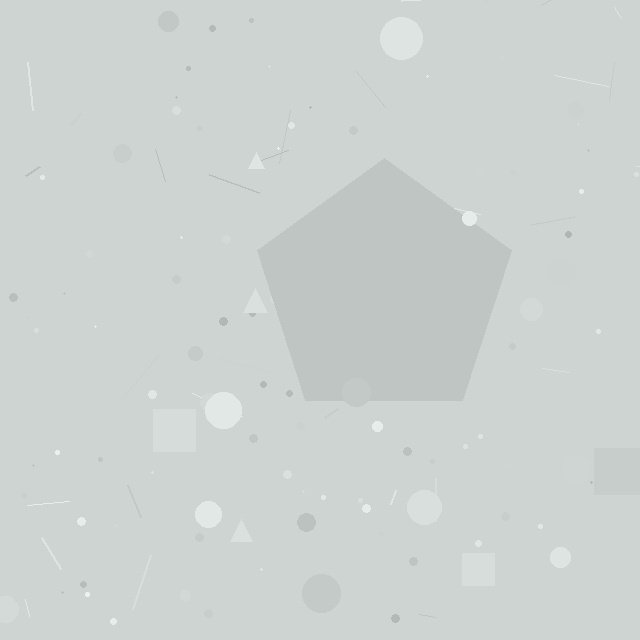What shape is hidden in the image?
A pentagon is hidden in the image.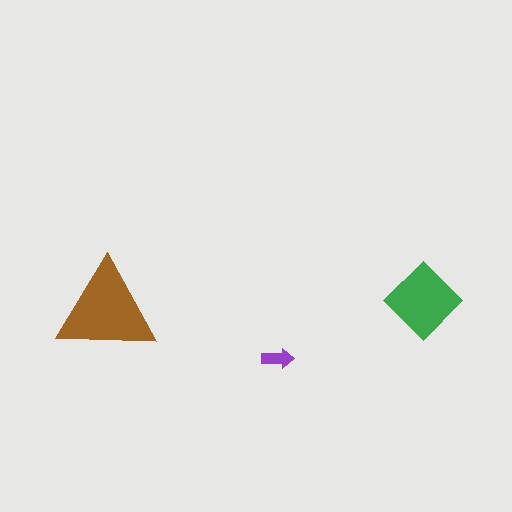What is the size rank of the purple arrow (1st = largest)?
3rd.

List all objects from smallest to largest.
The purple arrow, the green diamond, the brown triangle.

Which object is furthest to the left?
The brown triangle is leftmost.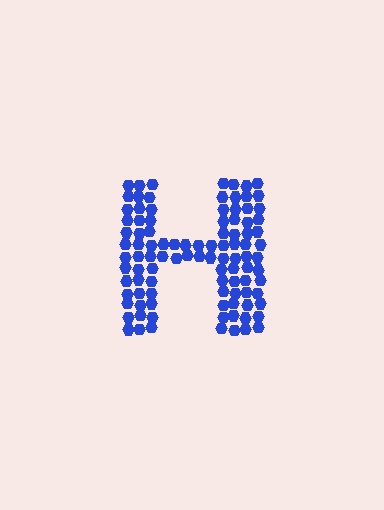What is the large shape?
The large shape is the letter H.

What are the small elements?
The small elements are hexagons.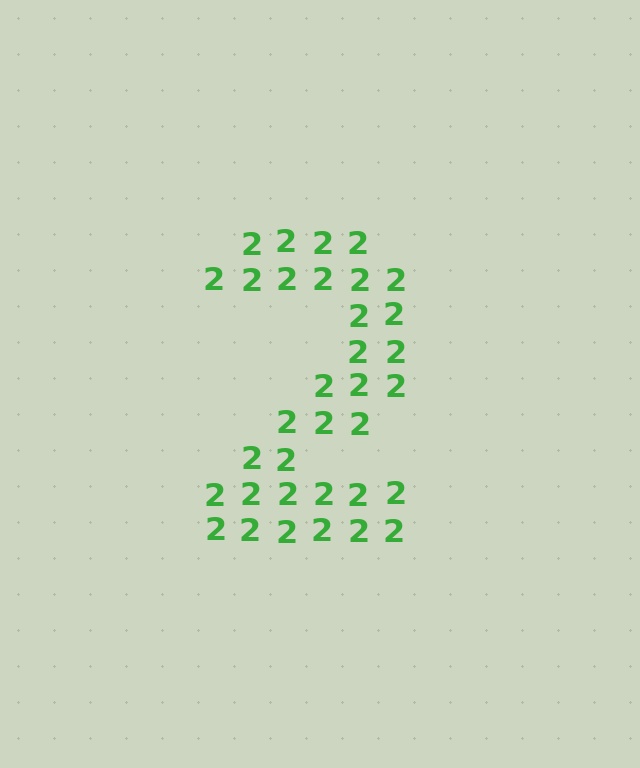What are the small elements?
The small elements are digit 2's.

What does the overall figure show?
The overall figure shows the digit 2.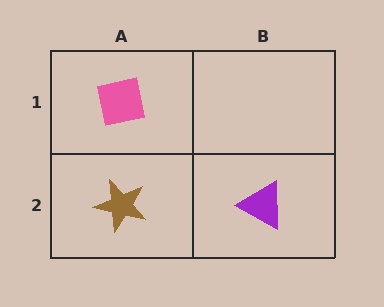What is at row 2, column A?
A brown star.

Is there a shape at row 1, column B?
No, that cell is empty.